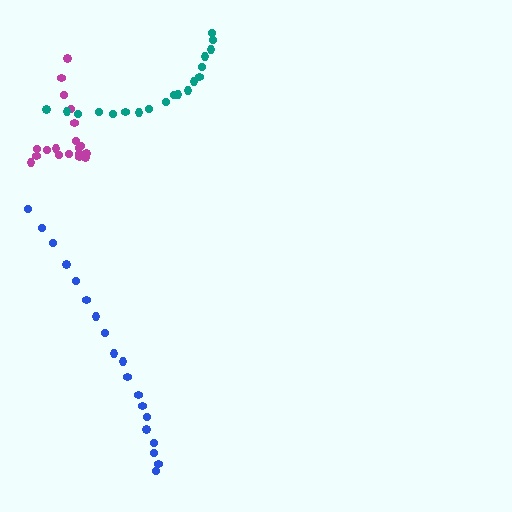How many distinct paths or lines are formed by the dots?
There are 3 distinct paths.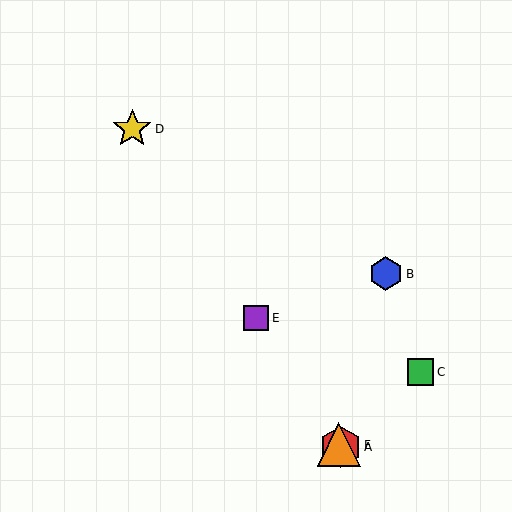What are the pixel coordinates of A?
Object A is at (341, 447).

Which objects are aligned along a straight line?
Objects A, D, E, F are aligned along a straight line.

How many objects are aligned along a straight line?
4 objects (A, D, E, F) are aligned along a straight line.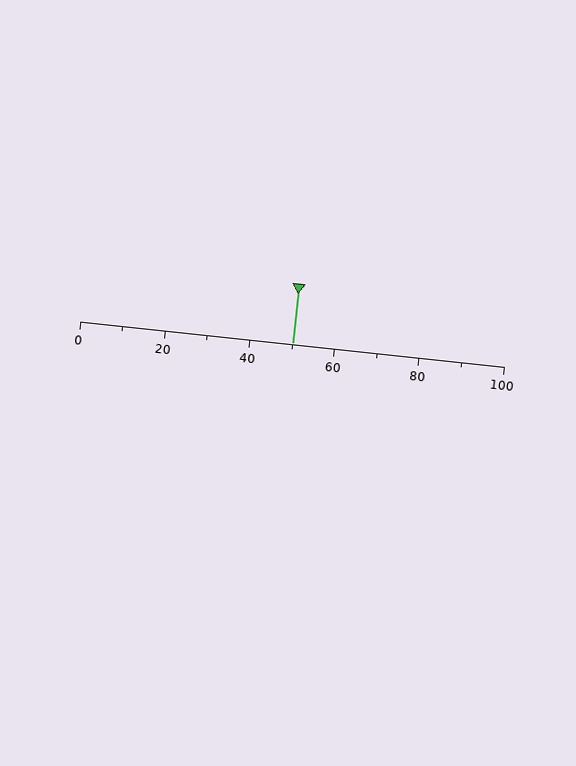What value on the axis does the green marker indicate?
The marker indicates approximately 50.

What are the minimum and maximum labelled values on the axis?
The axis runs from 0 to 100.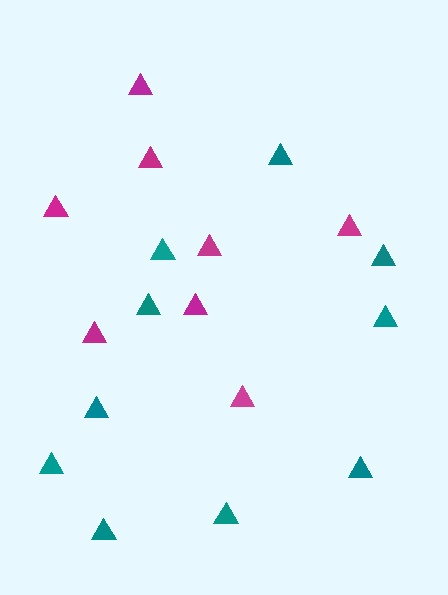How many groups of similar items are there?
There are 2 groups: one group of magenta triangles (8) and one group of teal triangles (10).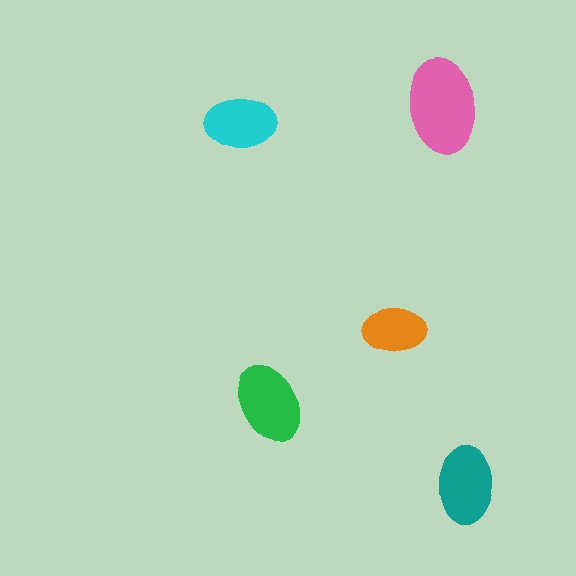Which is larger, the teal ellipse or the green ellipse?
The green one.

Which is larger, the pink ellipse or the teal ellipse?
The pink one.